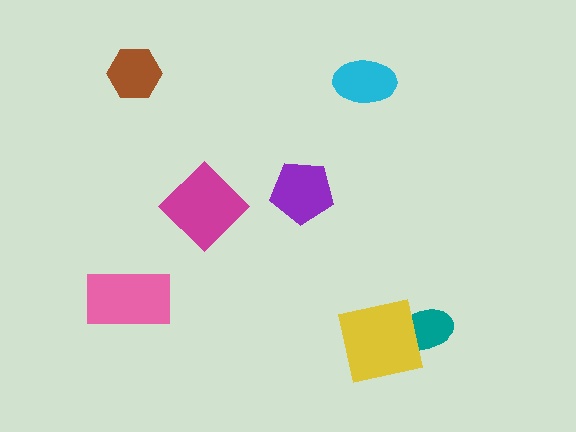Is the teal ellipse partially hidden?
Yes, it is partially covered by another shape.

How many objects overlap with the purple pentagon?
0 objects overlap with the purple pentagon.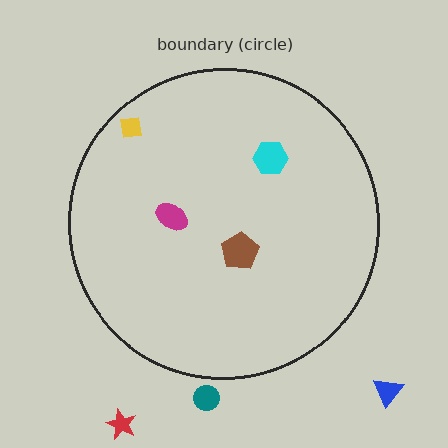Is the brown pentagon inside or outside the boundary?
Inside.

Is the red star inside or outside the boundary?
Outside.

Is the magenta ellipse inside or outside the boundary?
Inside.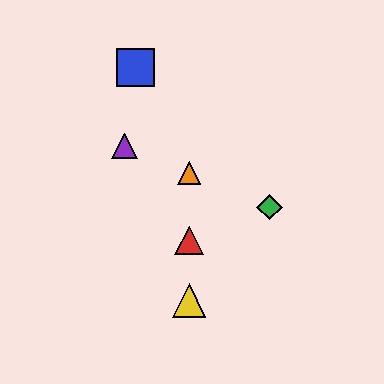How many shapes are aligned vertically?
3 shapes (the red triangle, the yellow triangle, the orange triangle) are aligned vertically.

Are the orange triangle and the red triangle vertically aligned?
Yes, both are at x≈189.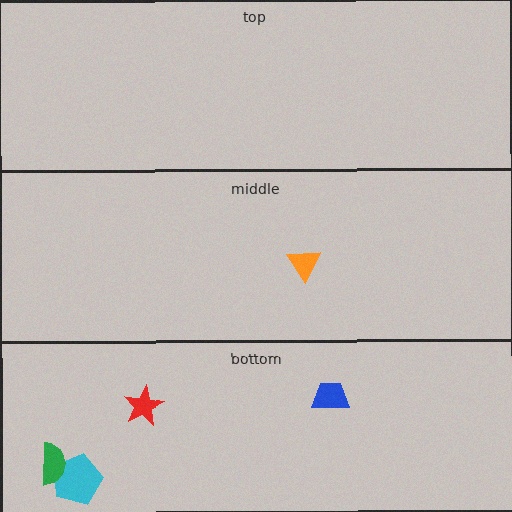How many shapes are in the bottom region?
4.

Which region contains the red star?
The bottom region.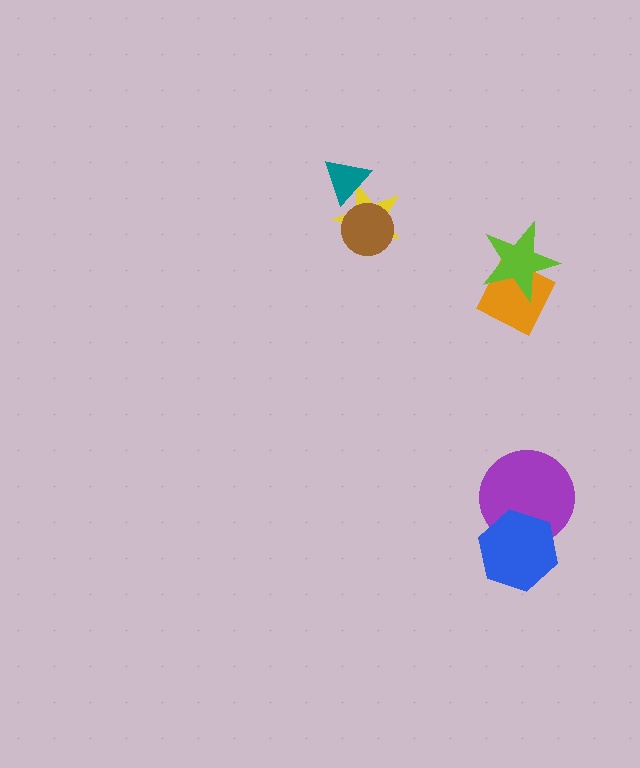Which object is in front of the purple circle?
The blue hexagon is in front of the purple circle.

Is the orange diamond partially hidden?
Yes, it is partially covered by another shape.